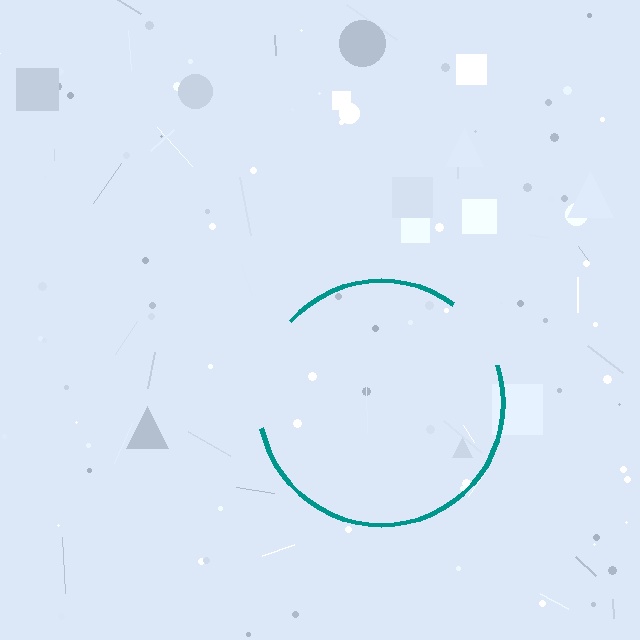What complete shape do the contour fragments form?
The contour fragments form a circle.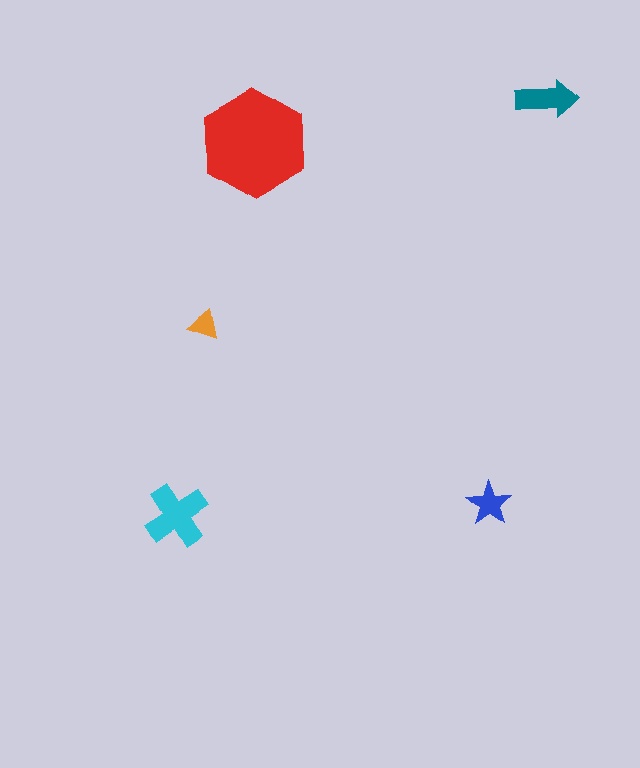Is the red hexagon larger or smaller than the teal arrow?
Larger.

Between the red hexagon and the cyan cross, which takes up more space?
The red hexagon.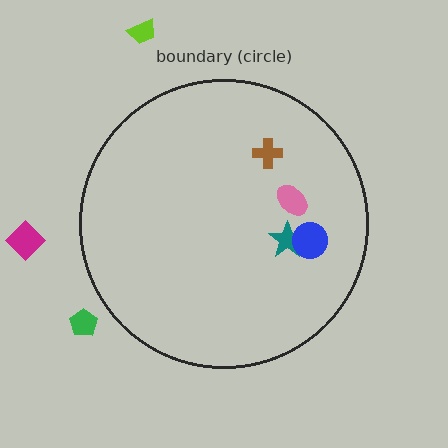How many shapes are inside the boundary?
4 inside, 3 outside.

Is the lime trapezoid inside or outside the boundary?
Outside.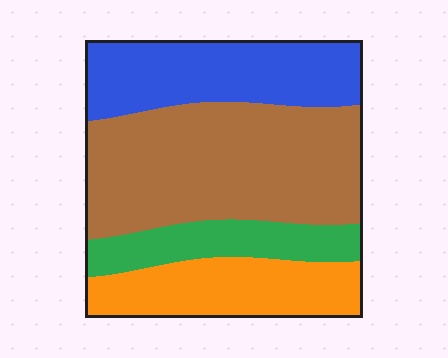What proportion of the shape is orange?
Orange covers around 20% of the shape.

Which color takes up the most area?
Brown, at roughly 45%.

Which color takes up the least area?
Green, at roughly 15%.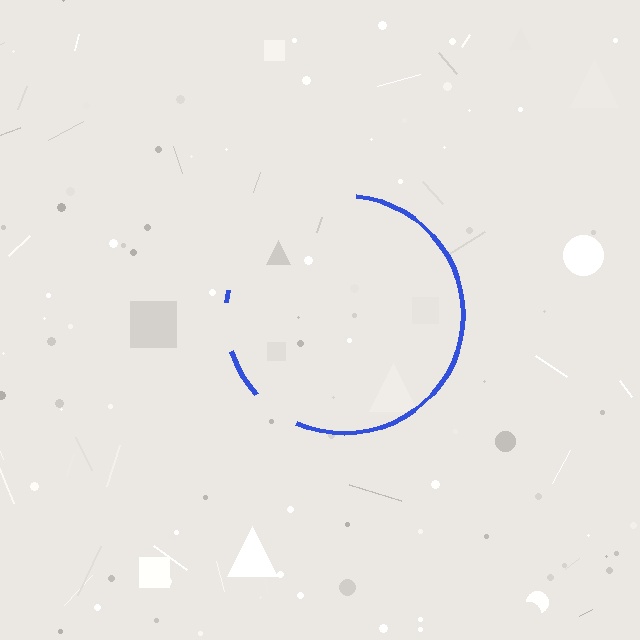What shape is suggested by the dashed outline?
The dashed outline suggests a circle.